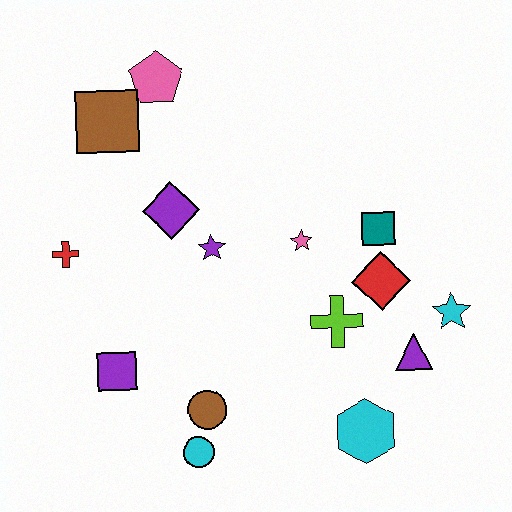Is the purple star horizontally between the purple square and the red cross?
No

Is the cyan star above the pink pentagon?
No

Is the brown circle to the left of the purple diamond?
No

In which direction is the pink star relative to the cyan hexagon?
The pink star is above the cyan hexagon.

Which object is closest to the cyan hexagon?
The purple triangle is closest to the cyan hexagon.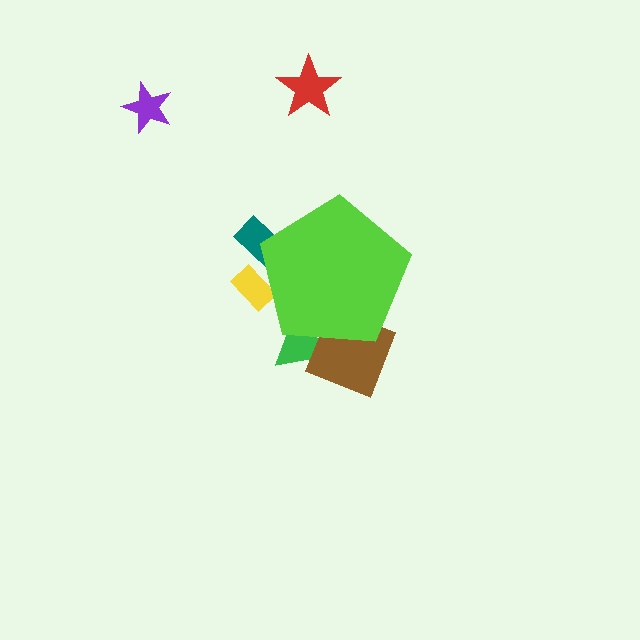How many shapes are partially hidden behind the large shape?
4 shapes are partially hidden.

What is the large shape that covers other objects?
A lime pentagon.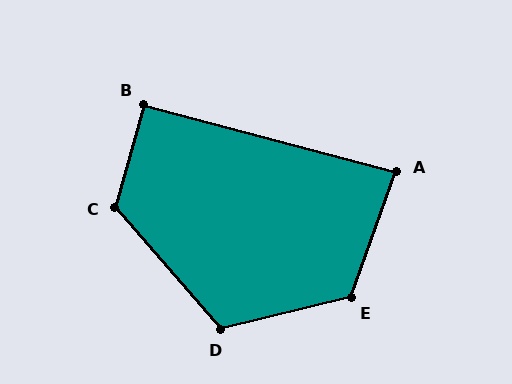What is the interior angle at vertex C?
Approximately 123 degrees (obtuse).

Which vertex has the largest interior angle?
E, at approximately 124 degrees.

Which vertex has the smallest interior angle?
A, at approximately 85 degrees.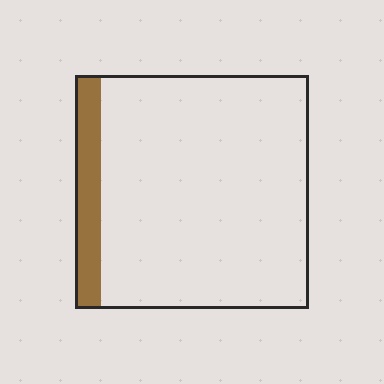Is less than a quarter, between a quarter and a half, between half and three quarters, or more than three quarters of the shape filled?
Less than a quarter.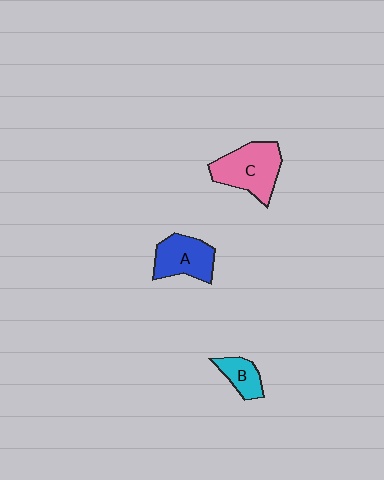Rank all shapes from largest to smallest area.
From largest to smallest: C (pink), A (blue), B (cyan).